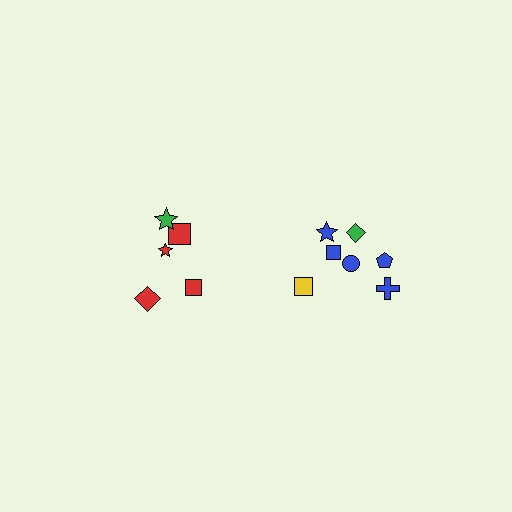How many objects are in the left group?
There are 5 objects.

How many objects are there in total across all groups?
There are 12 objects.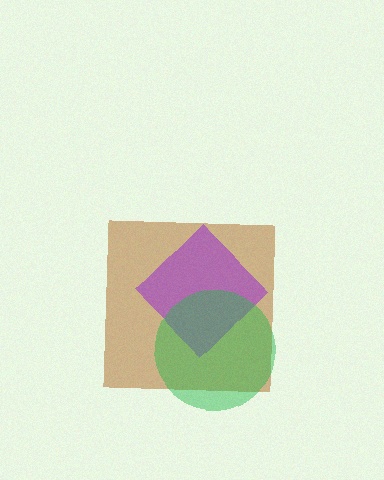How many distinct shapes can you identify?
There are 3 distinct shapes: a brown square, a purple diamond, a green circle.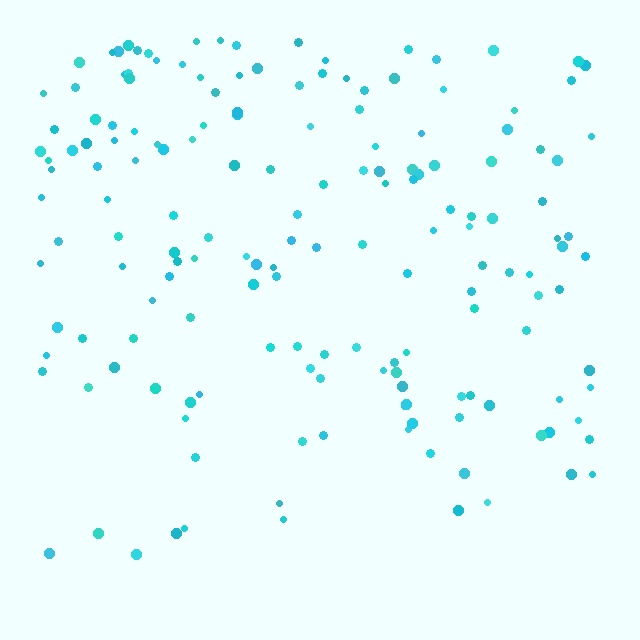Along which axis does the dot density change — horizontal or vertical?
Vertical.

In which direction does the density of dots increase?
From bottom to top, with the top side densest.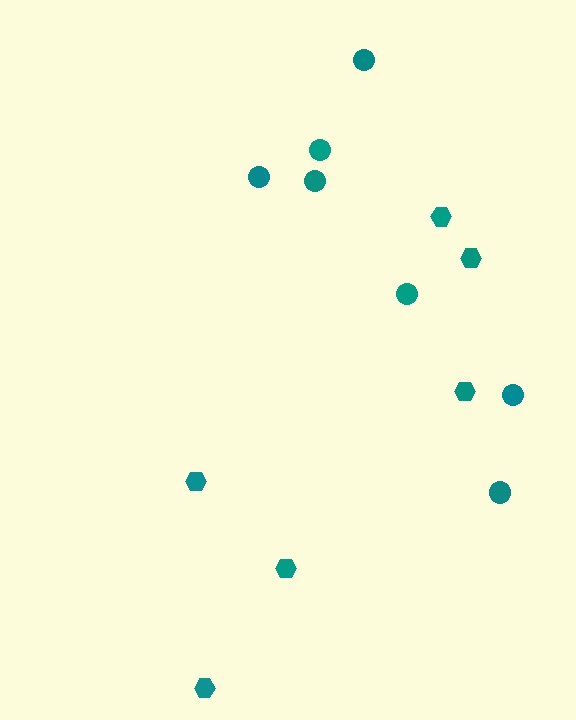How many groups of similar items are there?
There are 2 groups: one group of circles (7) and one group of hexagons (6).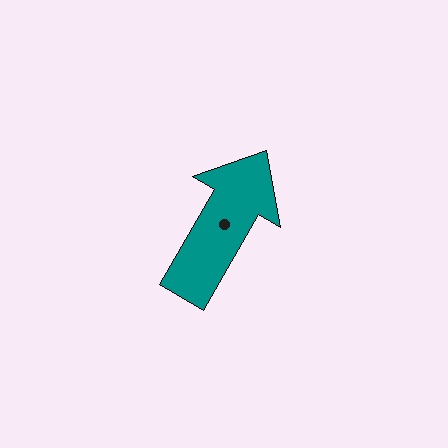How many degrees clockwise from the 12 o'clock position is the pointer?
Approximately 30 degrees.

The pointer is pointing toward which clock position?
Roughly 1 o'clock.